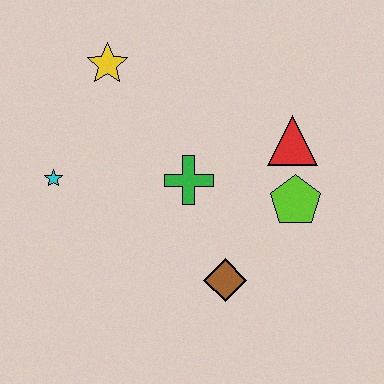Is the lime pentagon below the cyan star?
Yes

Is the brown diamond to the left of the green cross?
No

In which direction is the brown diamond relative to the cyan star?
The brown diamond is to the right of the cyan star.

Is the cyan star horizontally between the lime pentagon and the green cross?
No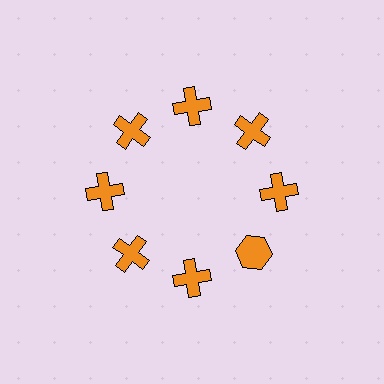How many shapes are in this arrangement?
There are 8 shapes arranged in a ring pattern.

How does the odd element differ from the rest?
It has a different shape: hexagon instead of cross.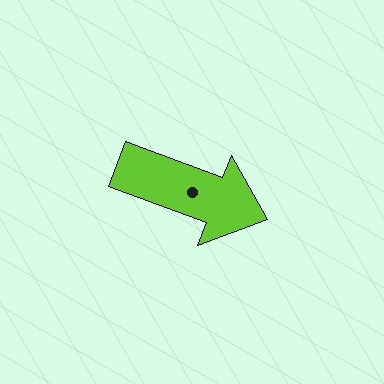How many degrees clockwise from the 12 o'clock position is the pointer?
Approximately 110 degrees.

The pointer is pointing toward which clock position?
Roughly 4 o'clock.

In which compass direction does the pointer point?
East.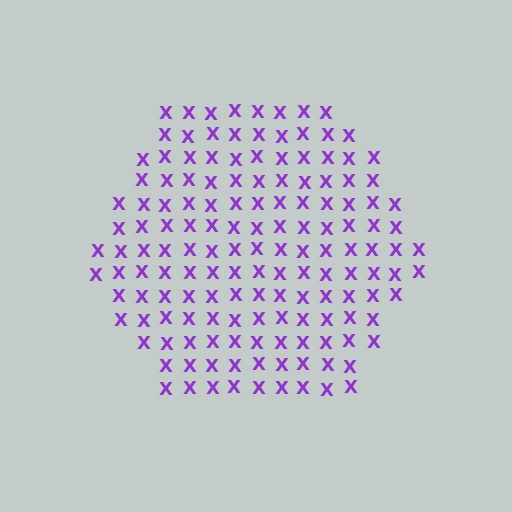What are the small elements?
The small elements are letter X's.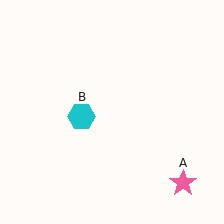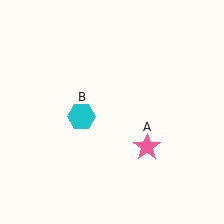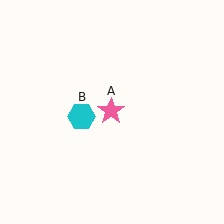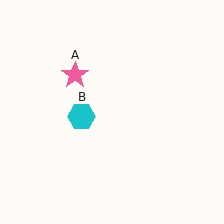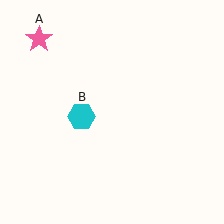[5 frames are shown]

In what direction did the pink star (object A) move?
The pink star (object A) moved up and to the left.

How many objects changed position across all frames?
1 object changed position: pink star (object A).